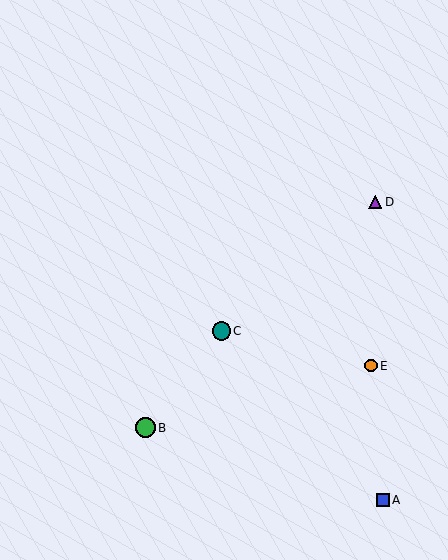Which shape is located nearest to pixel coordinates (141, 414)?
The green circle (labeled B) at (146, 428) is nearest to that location.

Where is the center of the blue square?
The center of the blue square is at (383, 500).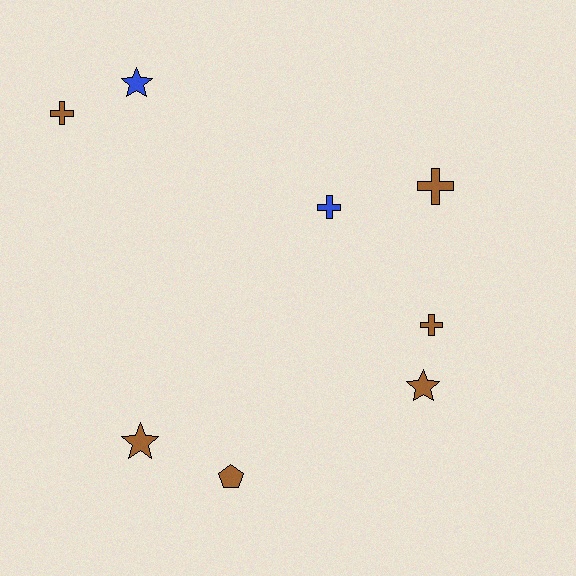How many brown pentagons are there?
There is 1 brown pentagon.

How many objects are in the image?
There are 8 objects.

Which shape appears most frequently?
Cross, with 4 objects.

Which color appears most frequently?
Brown, with 6 objects.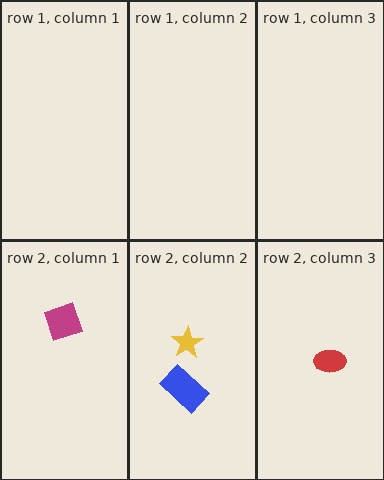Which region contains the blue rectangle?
The row 2, column 2 region.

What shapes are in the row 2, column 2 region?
The blue rectangle, the yellow star.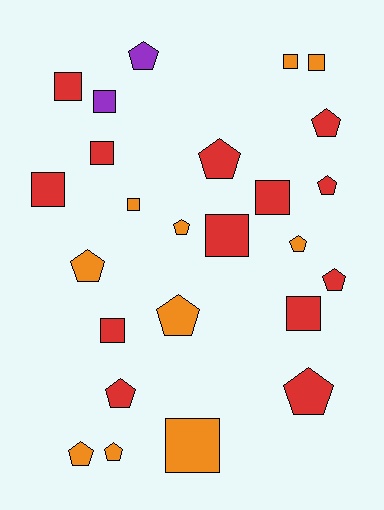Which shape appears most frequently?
Pentagon, with 13 objects.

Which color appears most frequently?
Red, with 13 objects.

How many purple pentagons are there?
There is 1 purple pentagon.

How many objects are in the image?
There are 25 objects.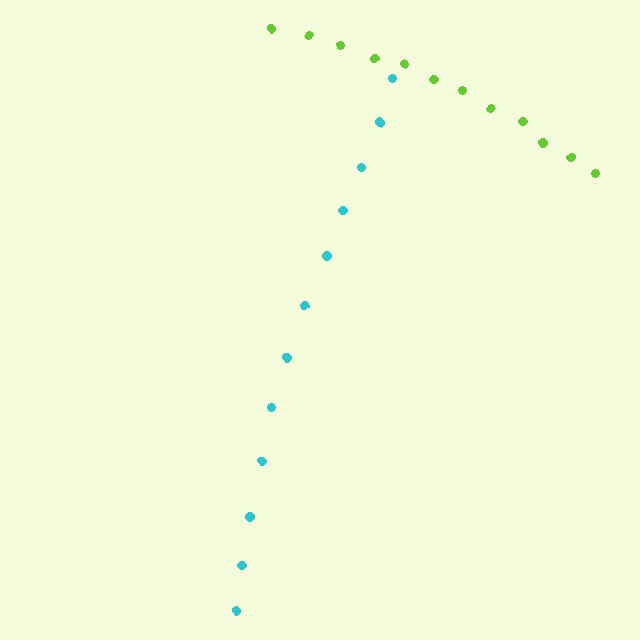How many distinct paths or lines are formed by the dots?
There are 2 distinct paths.